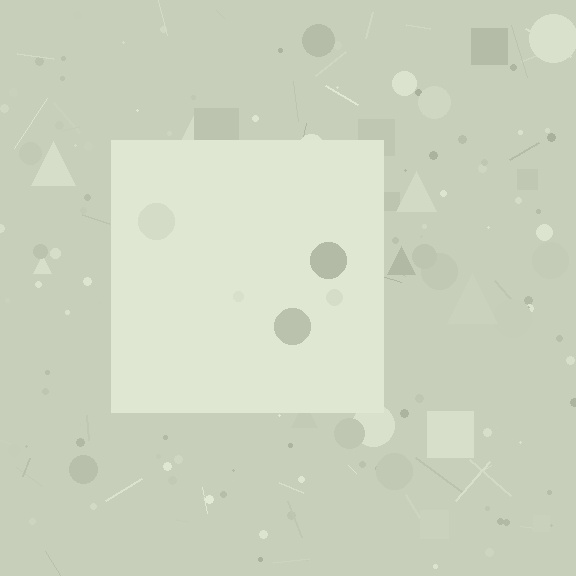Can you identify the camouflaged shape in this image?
The camouflaged shape is a square.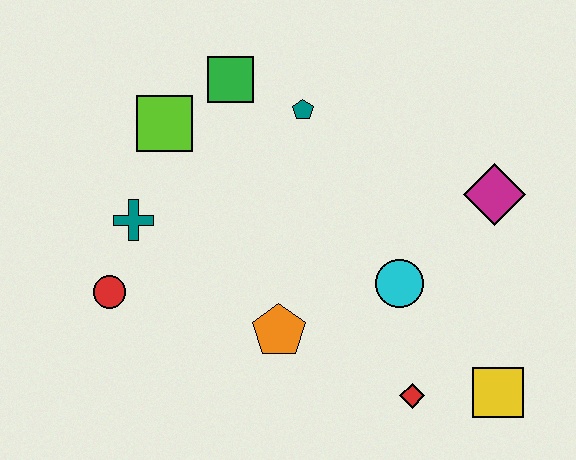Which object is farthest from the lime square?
The yellow square is farthest from the lime square.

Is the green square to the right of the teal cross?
Yes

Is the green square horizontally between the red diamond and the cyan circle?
No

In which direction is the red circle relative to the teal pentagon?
The red circle is to the left of the teal pentagon.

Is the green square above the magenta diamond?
Yes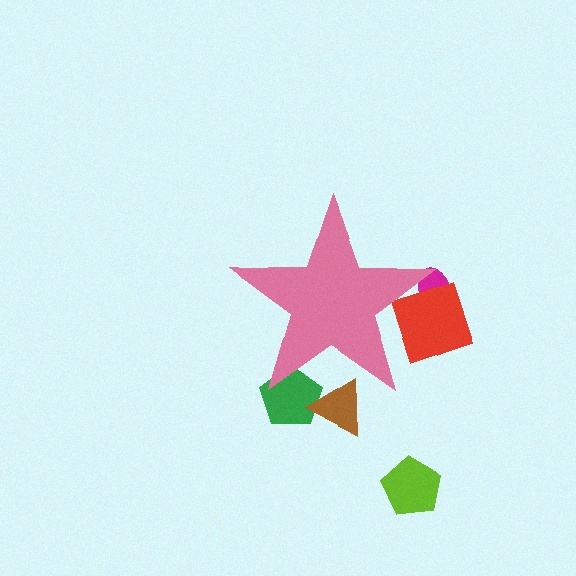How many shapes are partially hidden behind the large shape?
4 shapes are partially hidden.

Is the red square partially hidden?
Yes, the red square is partially hidden behind the pink star.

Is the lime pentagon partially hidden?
No, the lime pentagon is fully visible.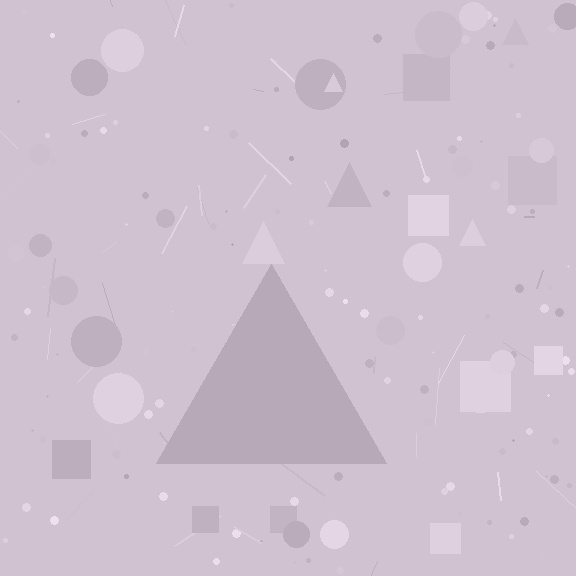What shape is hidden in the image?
A triangle is hidden in the image.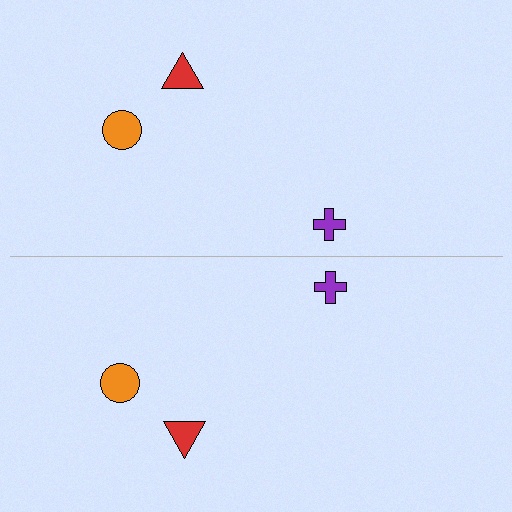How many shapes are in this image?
There are 6 shapes in this image.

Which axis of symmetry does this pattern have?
The pattern has a horizontal axis of symmetry running through the center of the image.